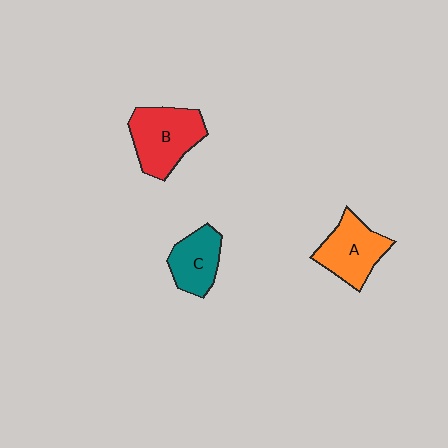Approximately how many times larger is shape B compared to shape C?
Approximately 1.4 times.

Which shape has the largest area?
Shape B (red).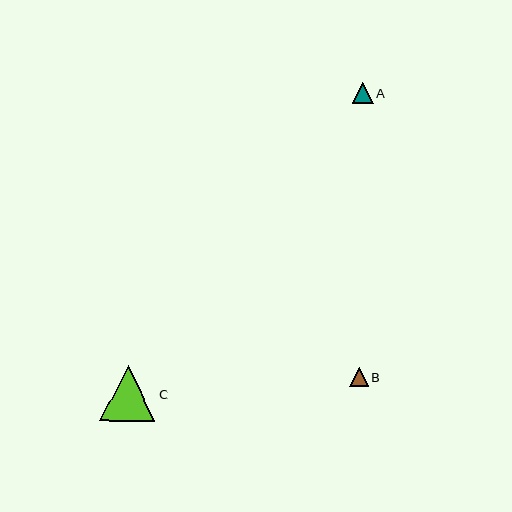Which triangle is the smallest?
Triangle B is the smallest with a size of approximately 18 pixels.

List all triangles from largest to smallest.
From largest to smallest: C, A, B.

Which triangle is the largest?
Triangle C is the largest with a size of approximately 55 pixels.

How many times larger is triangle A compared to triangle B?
Triangle A is approximately 1.1 times the size of triangle B.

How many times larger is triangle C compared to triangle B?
Triangle C is approximately 3.0 times the size of triangle B.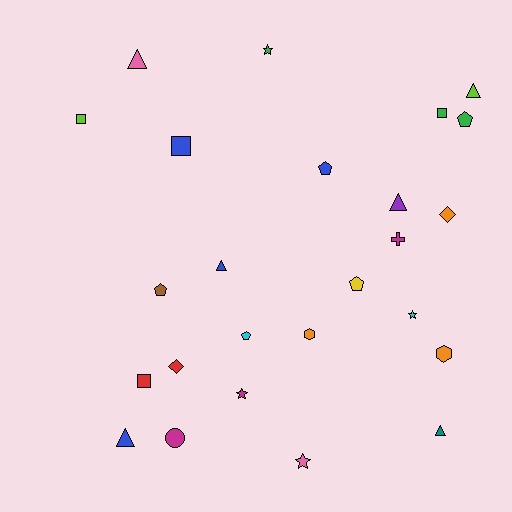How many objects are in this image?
There are 25 objects.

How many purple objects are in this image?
There is 1 purple object.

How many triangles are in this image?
There are 6 triangles.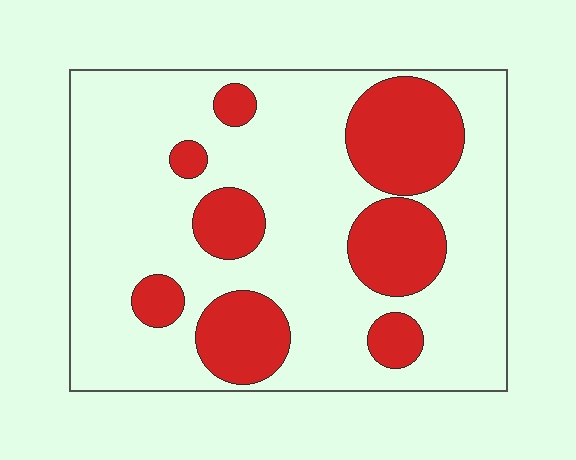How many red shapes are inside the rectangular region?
8.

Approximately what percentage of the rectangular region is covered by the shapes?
Approximately 25%.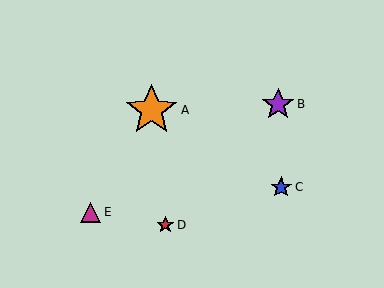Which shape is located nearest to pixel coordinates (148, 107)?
The orange star (labeled A) at (152, 110) is nearest to that location.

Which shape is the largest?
The orange star (labeled A) is the largest.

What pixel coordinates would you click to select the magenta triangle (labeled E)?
Click at (91, 212) to select the magenta triangle E.